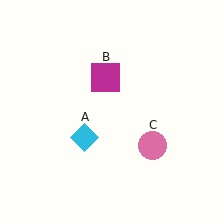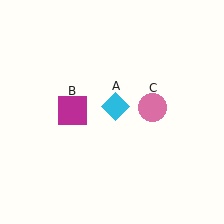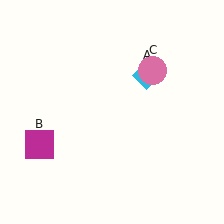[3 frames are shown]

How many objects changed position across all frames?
3 objects changed position: cyan diamond (object A), magenta square (object B), pink circle (object C).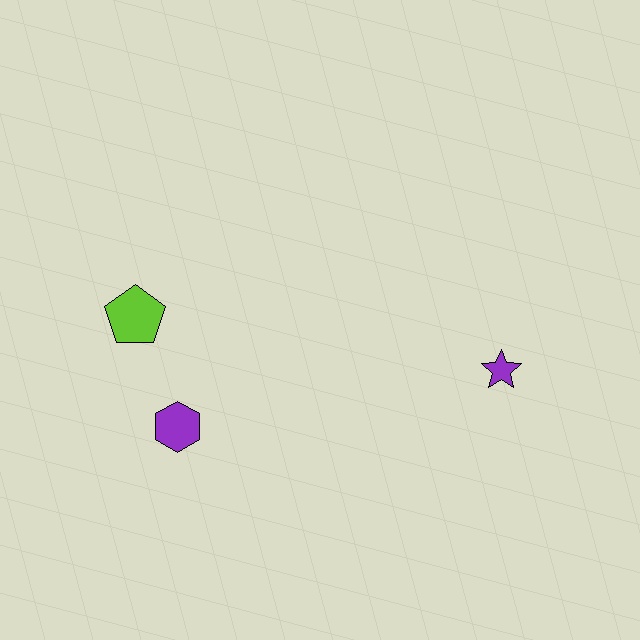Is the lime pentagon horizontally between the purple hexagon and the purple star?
No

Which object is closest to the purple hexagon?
The lime pentagon is closest to the purple hexagon.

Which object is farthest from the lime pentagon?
The purple star is farthest from the lime pentagon.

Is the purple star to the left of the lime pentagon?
No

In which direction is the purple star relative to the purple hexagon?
The purple star is to the right of the purple hexagon.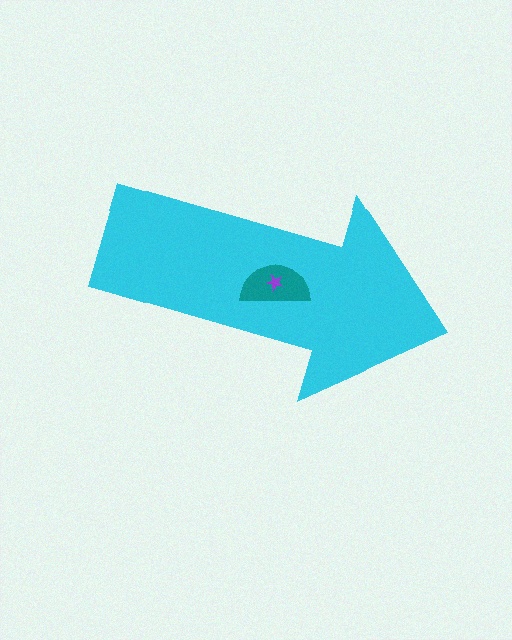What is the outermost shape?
The cyan arrow.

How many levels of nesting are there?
3.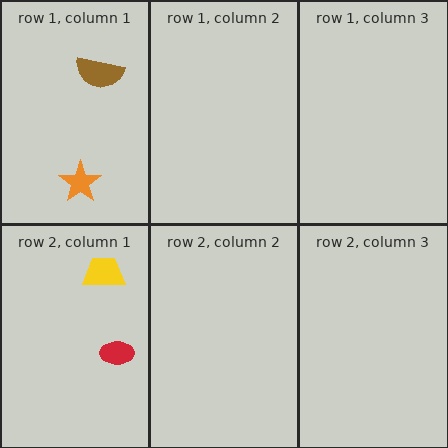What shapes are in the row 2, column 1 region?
The red ellipse, the yellow trapezoid.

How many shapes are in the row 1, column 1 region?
2.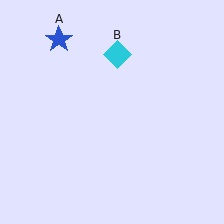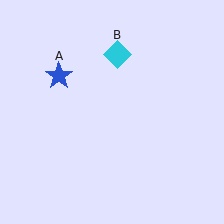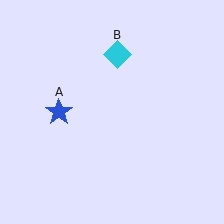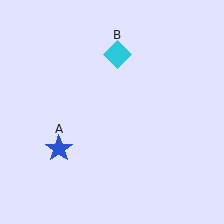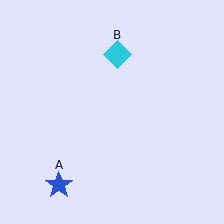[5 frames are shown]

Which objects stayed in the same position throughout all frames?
Cyan diamond (object B) remained stationary.